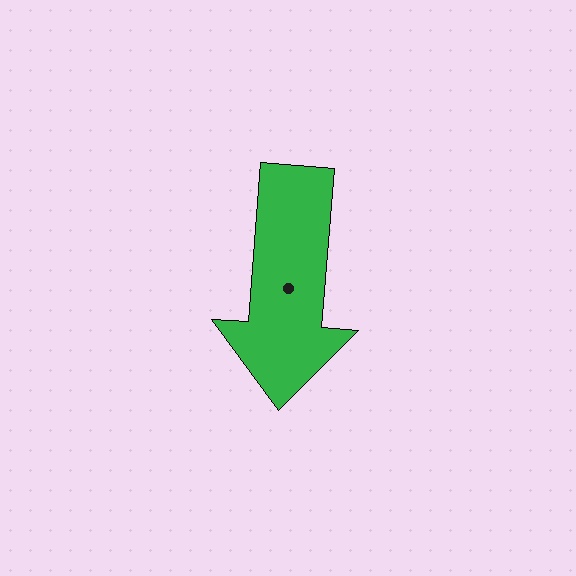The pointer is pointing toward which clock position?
Roughly 6 o'clock.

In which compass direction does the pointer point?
South.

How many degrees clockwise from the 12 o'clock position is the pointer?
Approximately 185 degrees.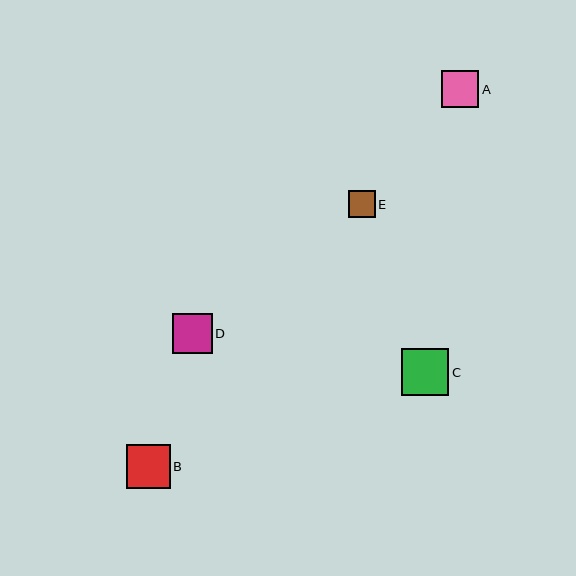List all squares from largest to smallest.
From largest to smallest: C, B, D, A, E.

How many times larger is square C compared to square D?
Square C is approximately 1.2 times the size of square D.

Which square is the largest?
Square C is the largest with a size of approximately 48 pixels.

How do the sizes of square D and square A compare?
Square D and square A are approximately the same size.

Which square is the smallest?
Square E is the smallest with a size of approximately 26 pixels.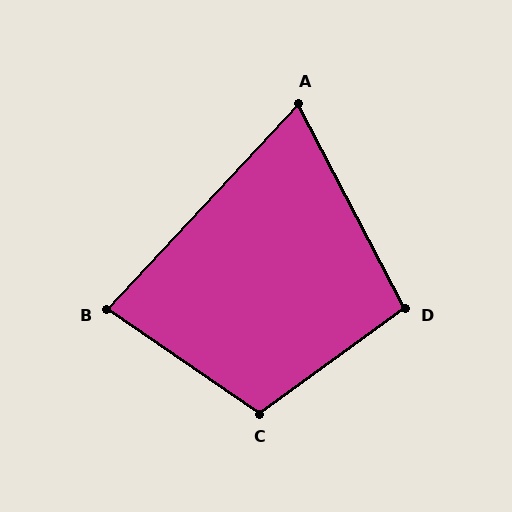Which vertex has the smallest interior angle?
A, at approximately 71 degrees.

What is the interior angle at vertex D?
Approximately 98 degrees (obtuse).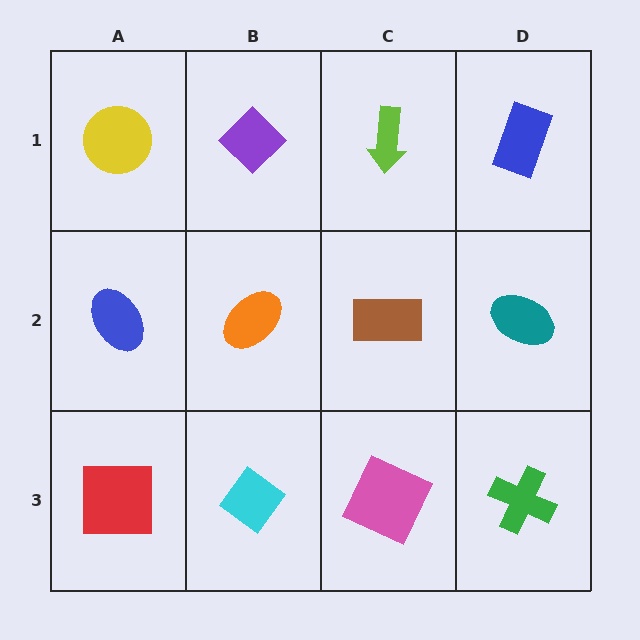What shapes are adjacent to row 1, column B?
An orange ellipse (row 2, column B), a yellow circle (row 1, column A), a lime arrow (row 1, column C).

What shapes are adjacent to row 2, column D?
A blue rectangle (row 1, column D), a green cross (row 3, column D), a brown rectangle (row 2, column C).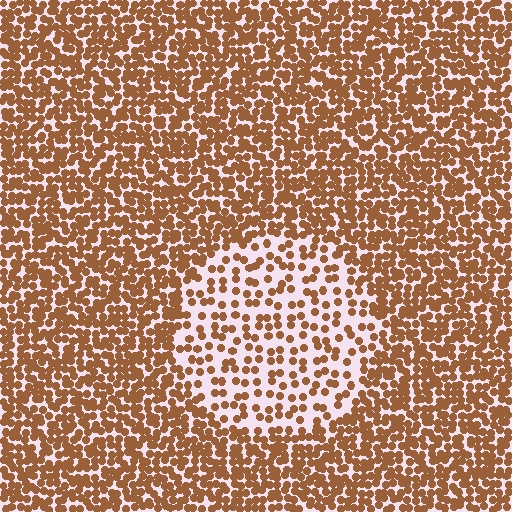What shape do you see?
I see a circle.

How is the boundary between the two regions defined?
The boundary is defined by a change in element density (approximately 2.3x ratio). All elements are the same color, size, and shape.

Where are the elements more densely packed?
The elements are more densely packed outside the circle boundary.